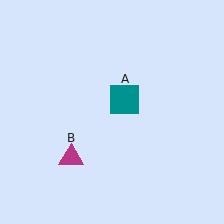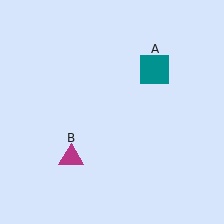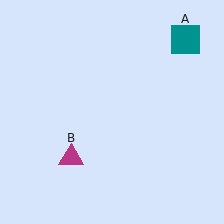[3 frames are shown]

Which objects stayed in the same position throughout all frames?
Magenta triangle (object B) remained stationary.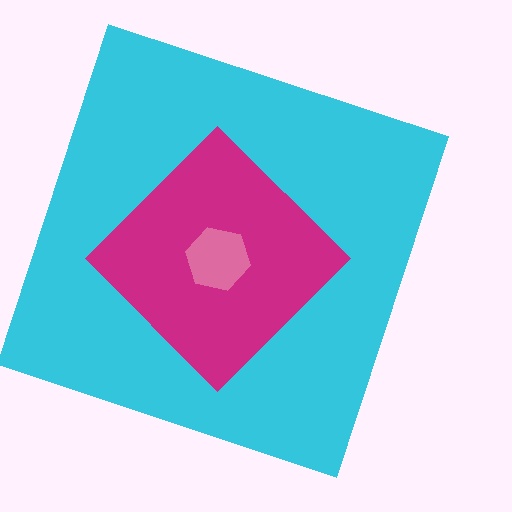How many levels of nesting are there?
3.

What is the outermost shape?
The cyan square.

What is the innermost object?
The pink hexagon.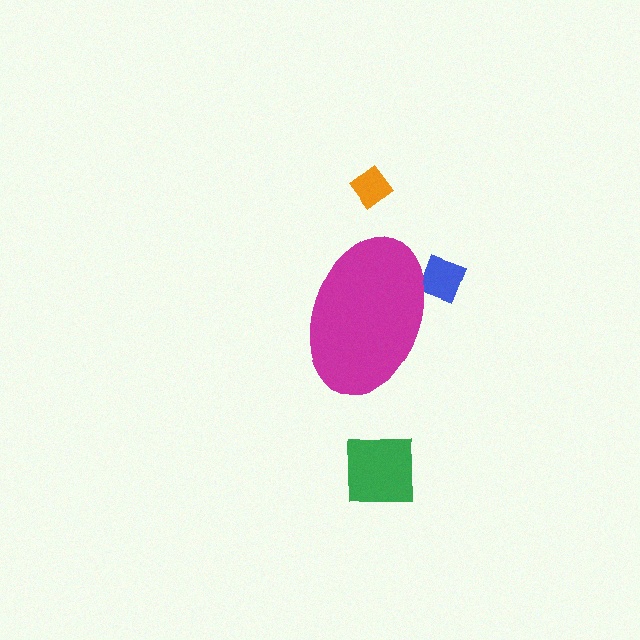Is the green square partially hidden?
No, the green square is fully visible.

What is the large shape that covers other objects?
A magenta ellipse.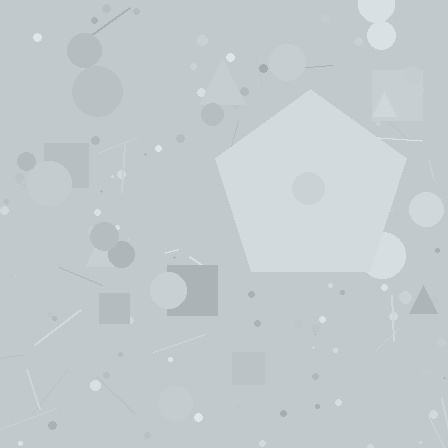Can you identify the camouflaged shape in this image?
The camouflaged shape is a pentagon.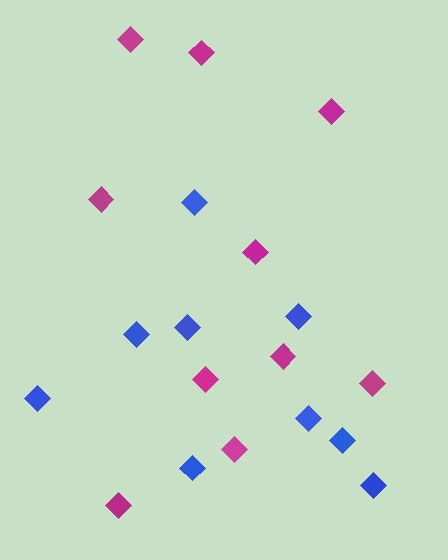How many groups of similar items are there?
There are 2 groups: one group of magenta diamonds (10) and one group of blue diamonds (9).